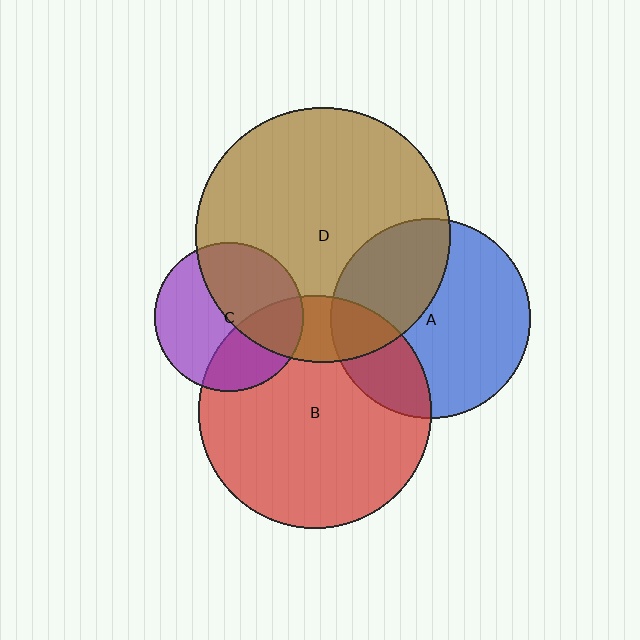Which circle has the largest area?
Circle D (brown).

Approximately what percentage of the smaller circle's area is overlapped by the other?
Approximately 20%.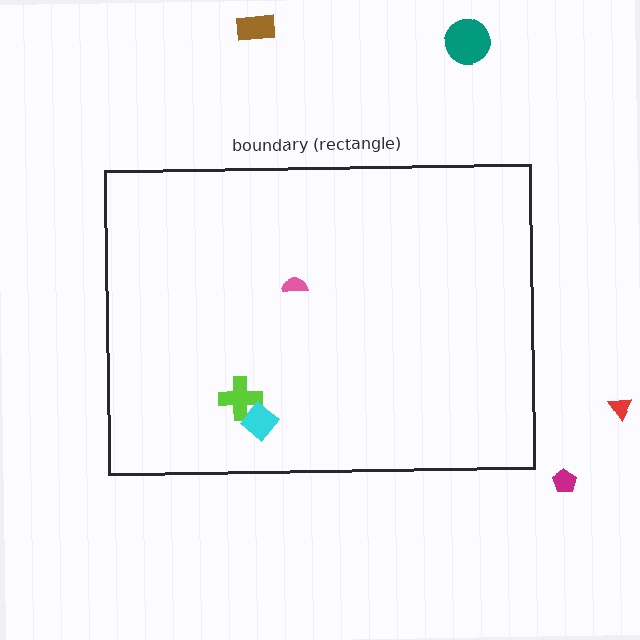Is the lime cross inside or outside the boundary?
Inside.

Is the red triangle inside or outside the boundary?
Outside.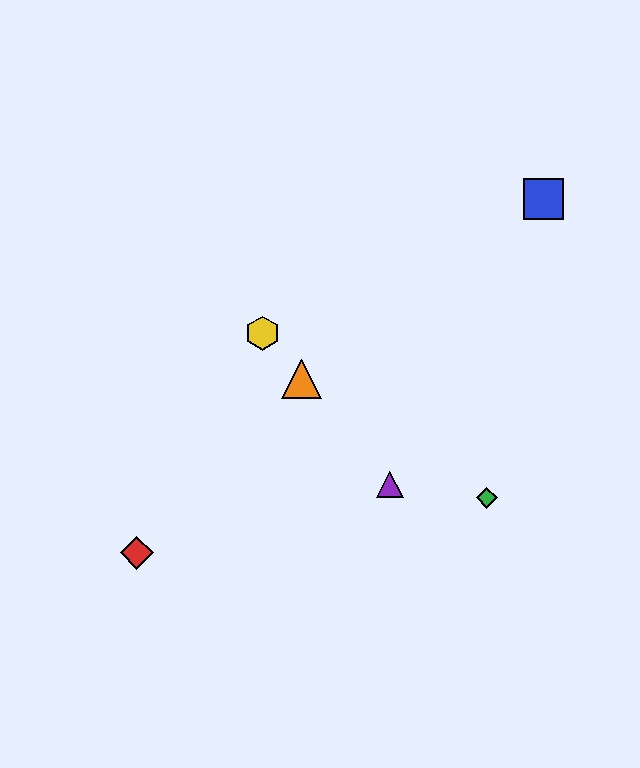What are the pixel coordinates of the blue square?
The blue square is at (544, 199).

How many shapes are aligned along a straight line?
3 shapes (the yellow hexagon, the purple triangle, the orange triangle) are aligned along a straight line.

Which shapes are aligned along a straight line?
The yellow hexagon, the purple triangle, the orange triangle are aligned along a straight line.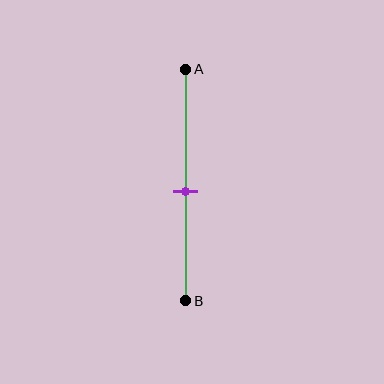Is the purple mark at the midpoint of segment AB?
Yes, the mark is approximately at the midpoint.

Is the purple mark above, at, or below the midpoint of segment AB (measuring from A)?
The purple mark is approximately at the midpoint of segment AB.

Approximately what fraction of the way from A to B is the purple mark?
The purple mark is approximately 55% of the way from A to B.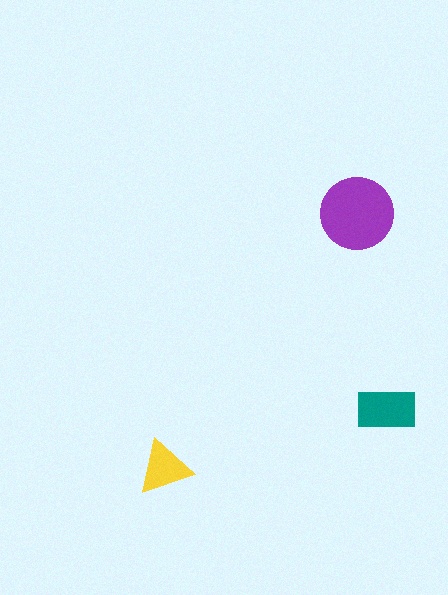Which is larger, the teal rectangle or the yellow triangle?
The teal rectangle.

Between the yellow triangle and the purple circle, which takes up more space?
The purple circle.